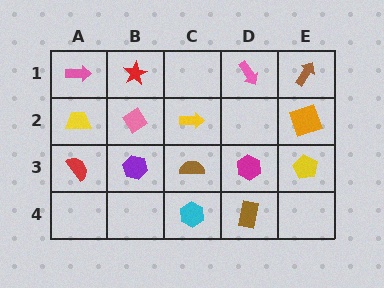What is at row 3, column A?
A red semicircle.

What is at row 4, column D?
A brown rectangle.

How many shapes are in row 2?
4 shapes.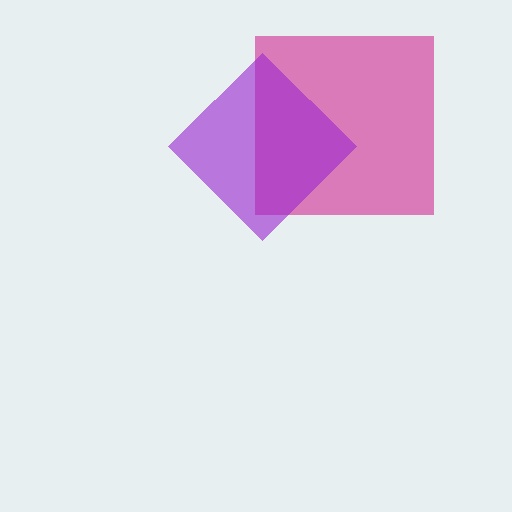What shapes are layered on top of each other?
The layered shapes are: a magenta square, a purple diamond.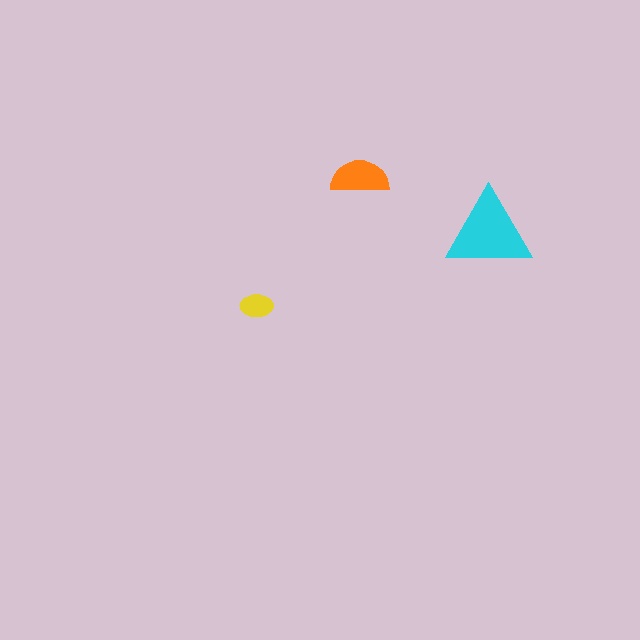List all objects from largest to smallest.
The cyan triangle, the orange semicircle, the yellow ellipse.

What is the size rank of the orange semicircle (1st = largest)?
2nd.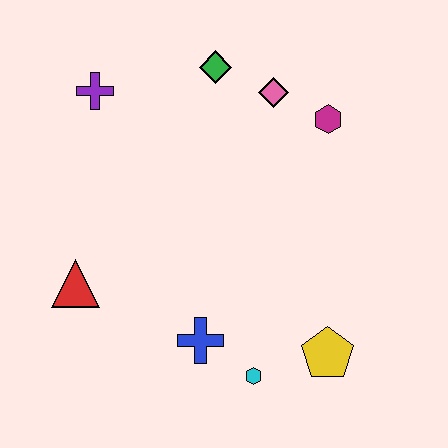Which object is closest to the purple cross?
The green diamond is closest to the purple cross.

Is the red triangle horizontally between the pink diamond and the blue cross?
No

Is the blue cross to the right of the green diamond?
No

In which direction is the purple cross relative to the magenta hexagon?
The purple cross is to the left of the magenta hexagon.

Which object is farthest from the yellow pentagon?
The purple cross is farthest from the yellow pentagon.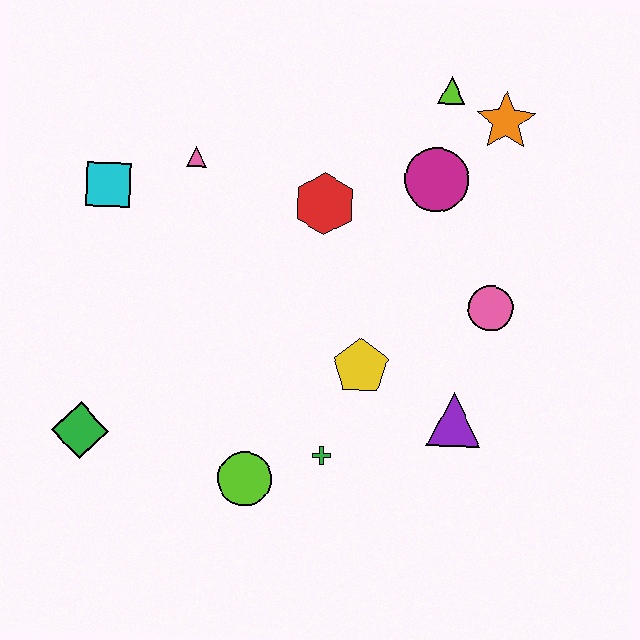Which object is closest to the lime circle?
The green cross is closest to the lime circle.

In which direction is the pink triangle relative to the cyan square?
The pink triangle is to the right of the cyan square.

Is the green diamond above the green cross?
Yes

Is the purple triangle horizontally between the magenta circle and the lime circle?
No